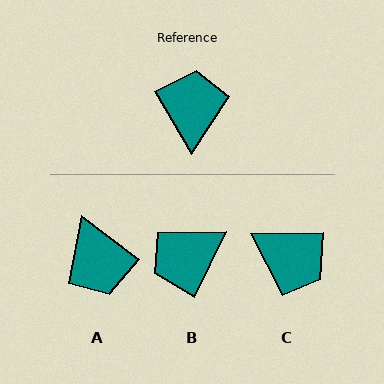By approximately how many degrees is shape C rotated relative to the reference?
Approximately 120 degrees clockwise.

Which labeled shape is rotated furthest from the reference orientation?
A, about 158 degrees away.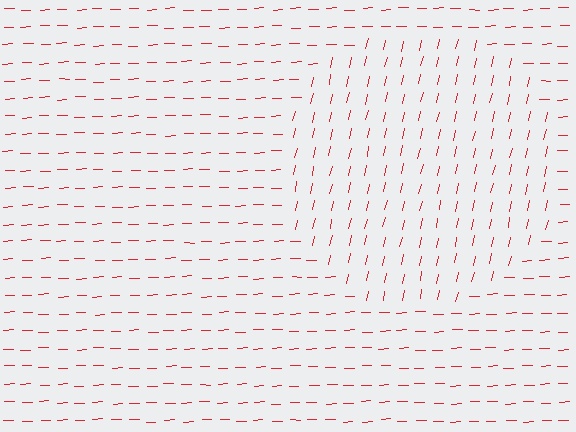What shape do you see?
I see a circle.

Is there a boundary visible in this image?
Yes, there is a texture boundary formed by a change in line orientation.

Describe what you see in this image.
The image is filled with small red line segments. A circle region in the image has lines oriented differently from the surrounding lines, creating a visible texture boundary.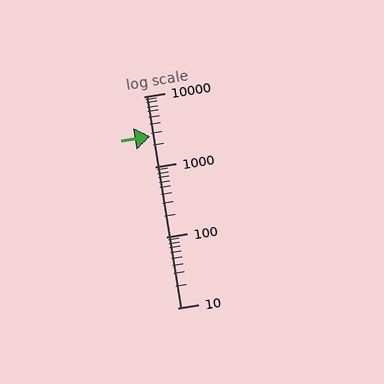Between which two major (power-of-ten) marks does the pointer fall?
The pointer is between 1000 and 10000.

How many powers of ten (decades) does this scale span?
The scale spans 3 decades, from 10 to 10000.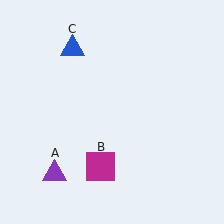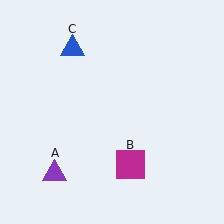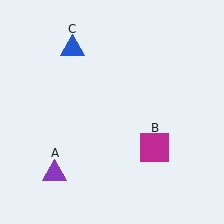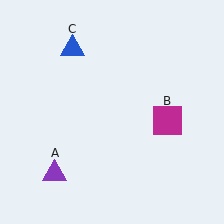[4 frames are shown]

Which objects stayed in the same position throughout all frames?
Purple triangle (object A) and blue triangle (object C) remained stationary.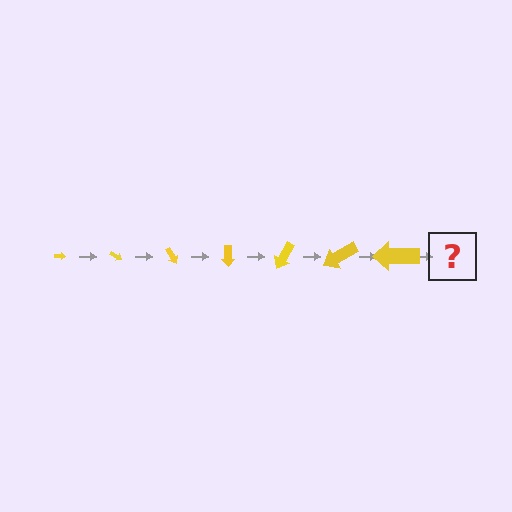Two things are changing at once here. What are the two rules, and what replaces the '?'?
The two rules are that the arrow grows larger each step and it rotates 30 degrees each step. The '?' should be an arrow, larger than the previous one and rotated 210 degrees from the start.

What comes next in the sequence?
The next element should be an arrow, larger than the previous one and rotated 210 degrees from the start.